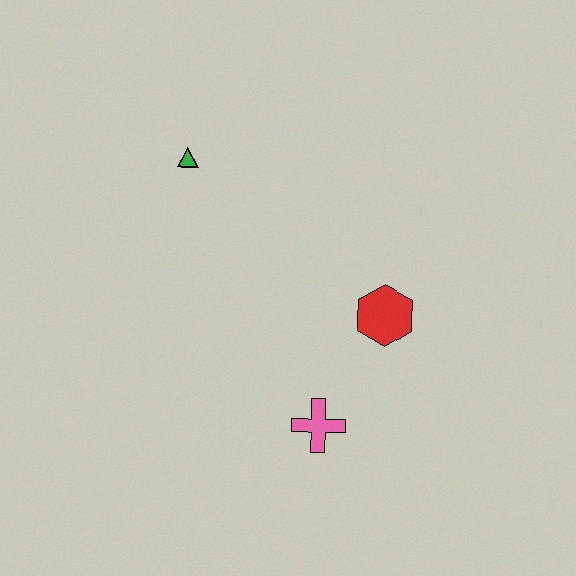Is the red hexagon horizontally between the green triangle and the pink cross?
No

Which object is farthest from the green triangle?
The pink cross is farthest from the green triangle.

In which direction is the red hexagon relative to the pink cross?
The red hexagon is above the pink cross.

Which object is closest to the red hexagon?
The pink cross is closest to the red hexagon.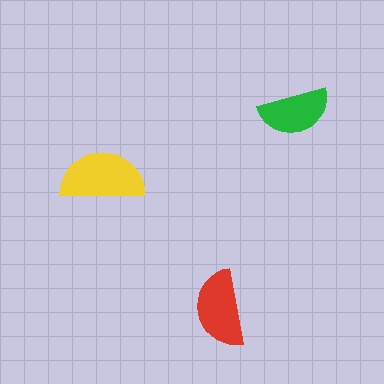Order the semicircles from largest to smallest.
the yellow one, the red one, the green one.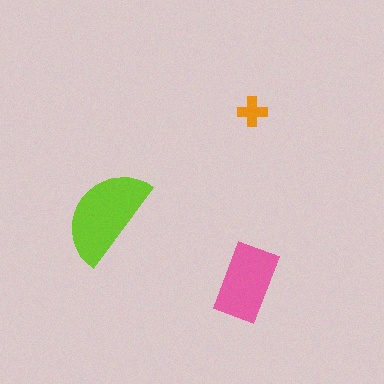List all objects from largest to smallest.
The lime semicircle, the pink rectangle, the orange cross.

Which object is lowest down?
The pink rectangle is bottommost.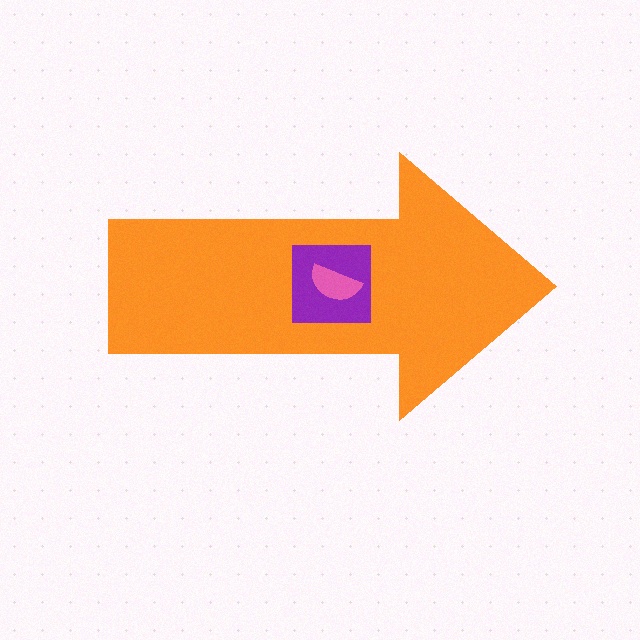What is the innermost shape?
The pink semicircle.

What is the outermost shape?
The orange arrow.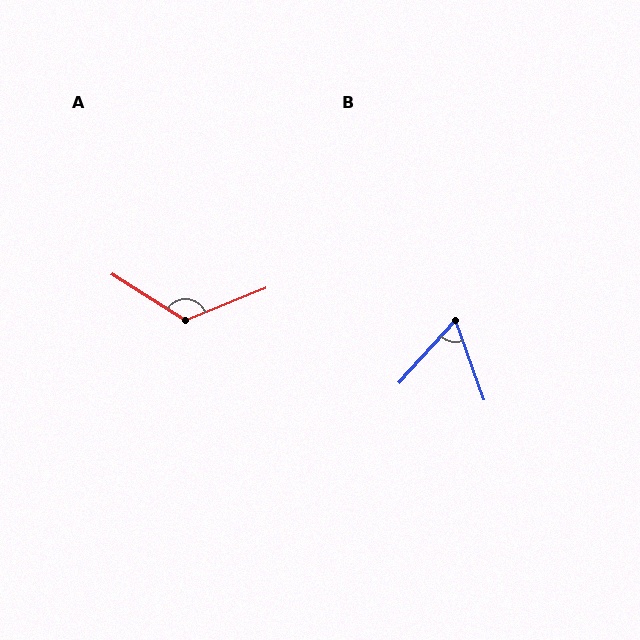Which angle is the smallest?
B, at approximately 62 degrees.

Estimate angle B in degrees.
Approximately 62 degrees.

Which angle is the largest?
A, at approximately 126 degrees.